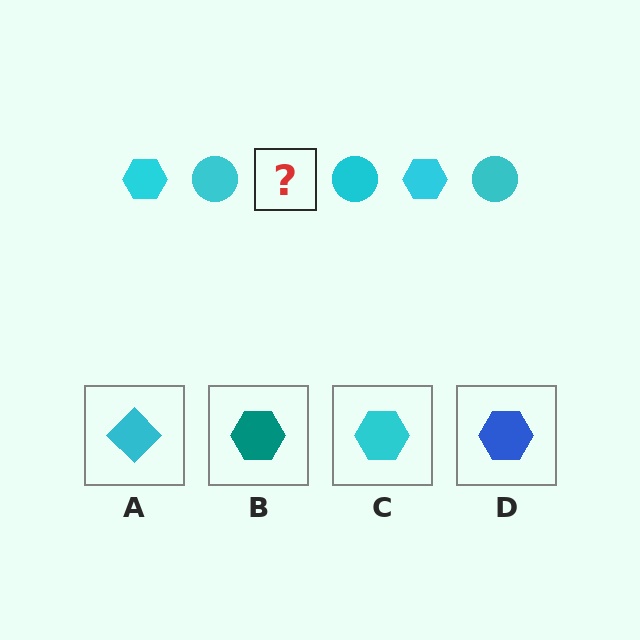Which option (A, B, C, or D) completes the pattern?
C.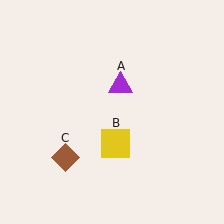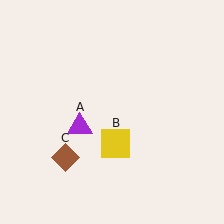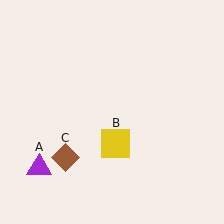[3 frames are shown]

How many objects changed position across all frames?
1 object changed position: purple triangle (object A).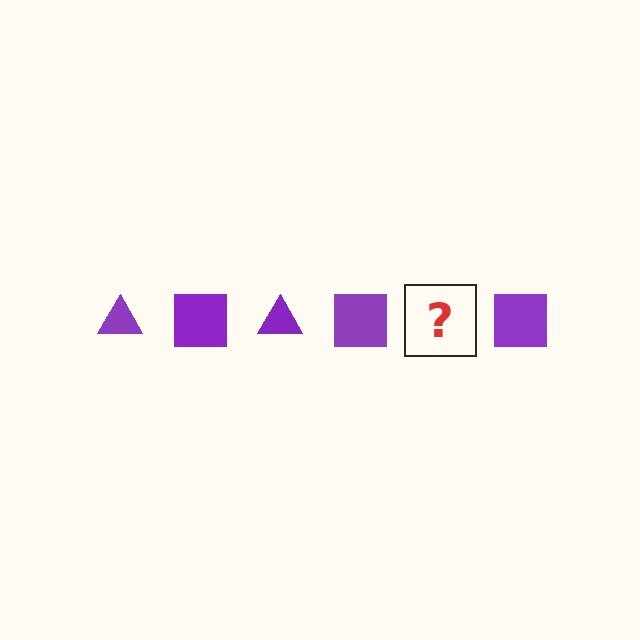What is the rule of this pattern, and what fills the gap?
The rule is that the pattern cycles through triangle, square shapes in purple. The gap should be filled with a purple triangle.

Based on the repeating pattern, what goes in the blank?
The blank should be a purple triangle.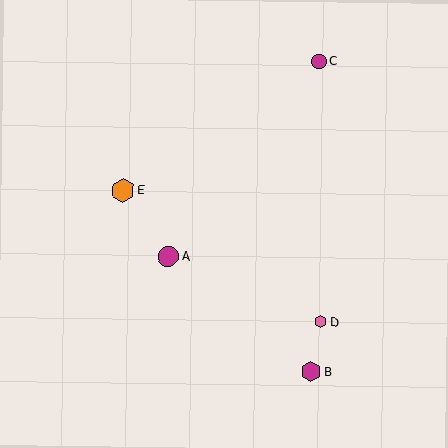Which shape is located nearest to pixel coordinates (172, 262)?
The magenta circle (labeled A) at (168, 257) is nearest to that location.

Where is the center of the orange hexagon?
The center of the orange hexagon is at (123, 190).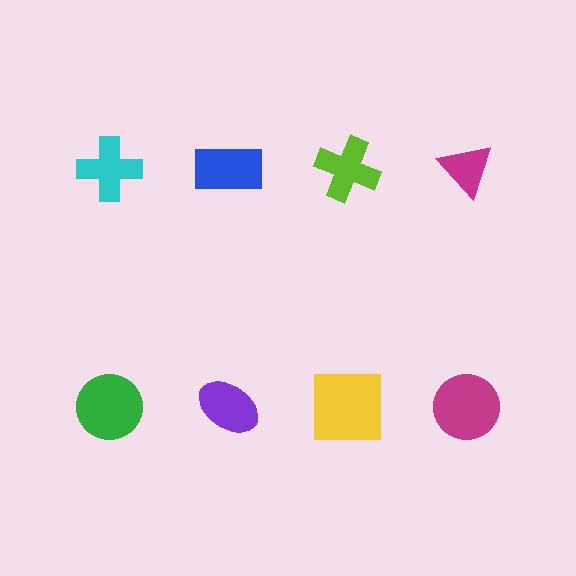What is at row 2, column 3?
A yellow square.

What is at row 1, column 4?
A magenta triangle.